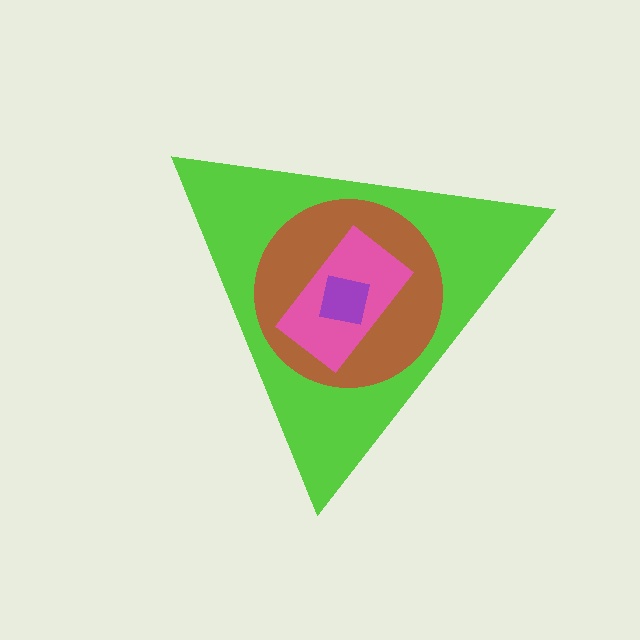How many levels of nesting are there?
4.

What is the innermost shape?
The purple square.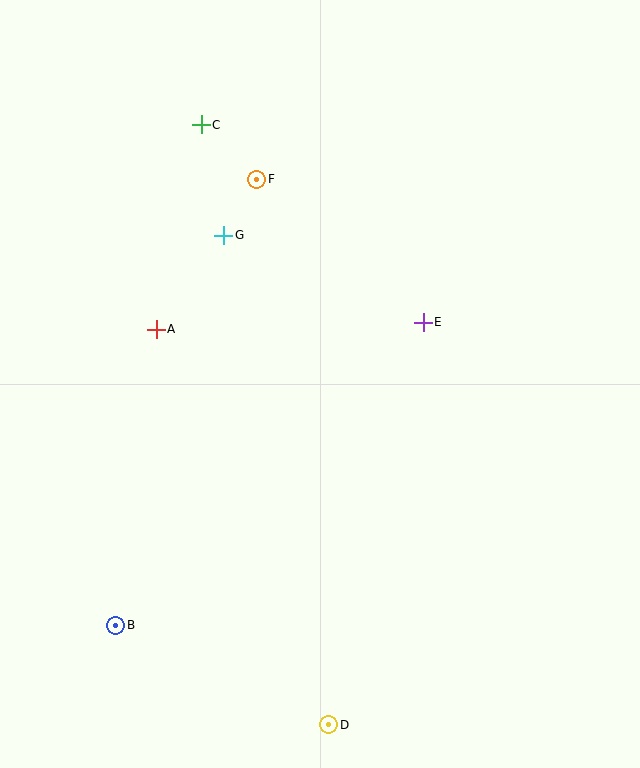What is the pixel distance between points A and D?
The distance between A and D is 431 pixels.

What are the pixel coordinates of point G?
Point G is at (224, 235).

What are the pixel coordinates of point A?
Point A is at (156, 329).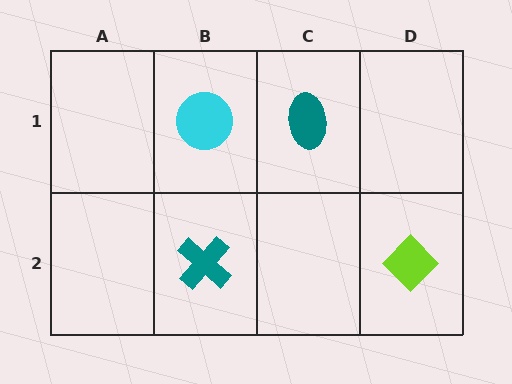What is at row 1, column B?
A cyan circle.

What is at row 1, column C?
A teal ellipse.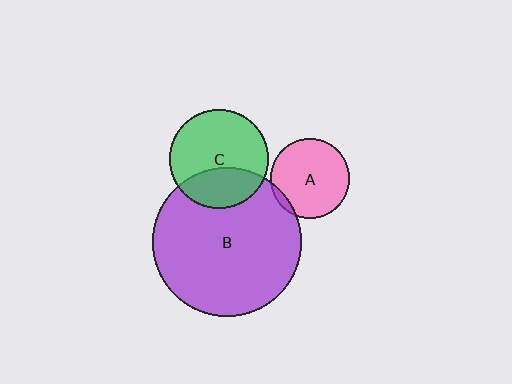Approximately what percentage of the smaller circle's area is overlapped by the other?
Approximately 5%.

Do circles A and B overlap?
Yes.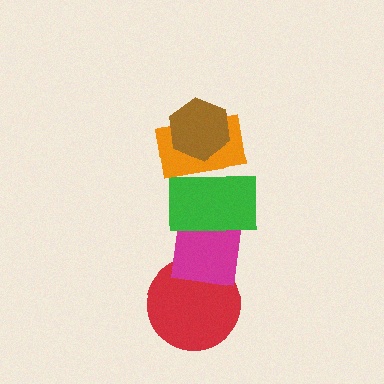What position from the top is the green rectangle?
The green rectangle is 3rd from the top.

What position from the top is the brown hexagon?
The brown hexagon is 1st from the top.